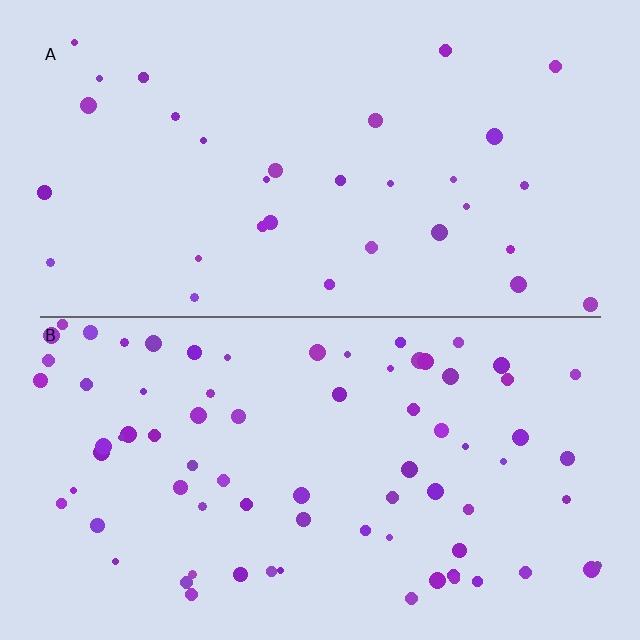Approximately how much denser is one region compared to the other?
Approximately 2.3× — region B over region A.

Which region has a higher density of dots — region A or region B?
B (the bottom).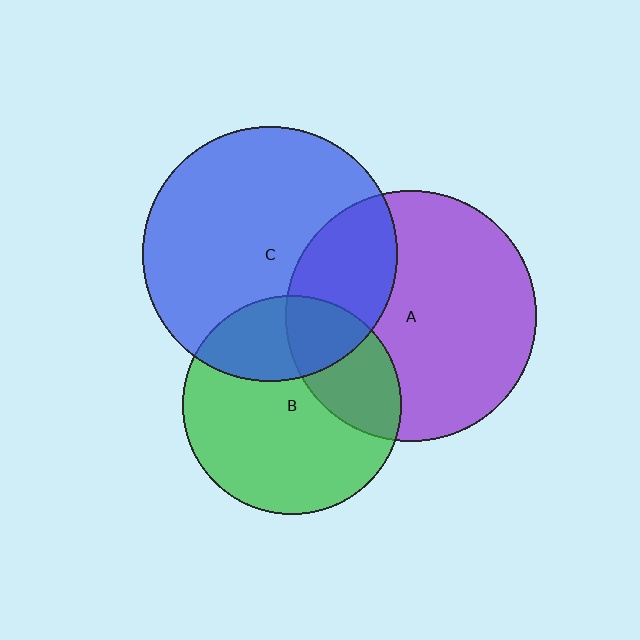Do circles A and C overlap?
Yes.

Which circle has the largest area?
Circle C (blue).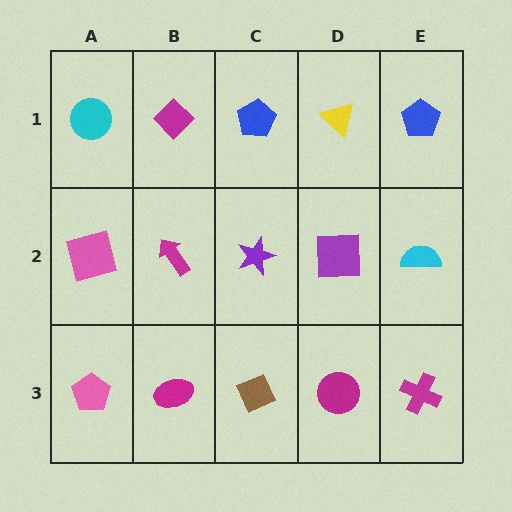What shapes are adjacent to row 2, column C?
A blue pentagon (row 1, column C), a brown diamond (row 3, column C), a magenta arrow (row 2, column B), a purple square (row 2, column D).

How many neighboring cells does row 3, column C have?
3.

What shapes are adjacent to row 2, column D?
A yellow triangle (row 1, column D), a magenta circle (row 3, column D), a purple star (row 2, column C), a cyan semicircle (row 2, column E).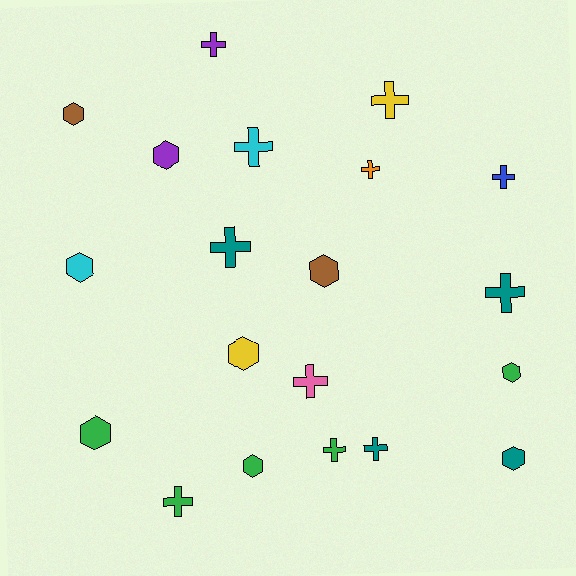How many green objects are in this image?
There are 5 green objects.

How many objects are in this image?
There are 20 objects.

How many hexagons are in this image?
There are 9 hexagons.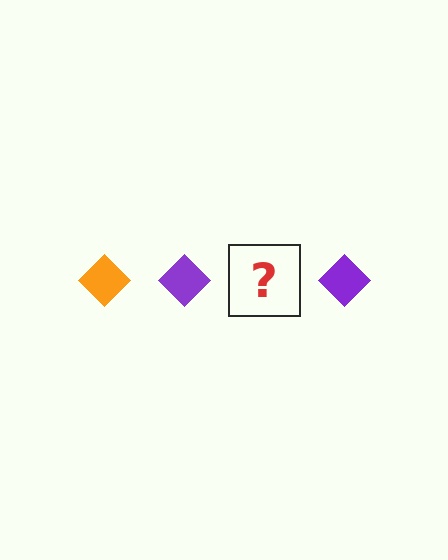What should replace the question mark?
The question mark should be replaced with an orange diamond.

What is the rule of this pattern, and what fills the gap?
The rule is that the pattern cycles through orange, purple diamonds. The gap should be filled with an orange diamond.